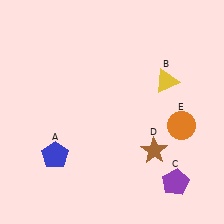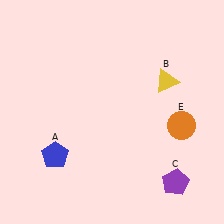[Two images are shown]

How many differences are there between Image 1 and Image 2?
There is 1 difference between the two images.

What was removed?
The brown star (D) was removed in Image 2.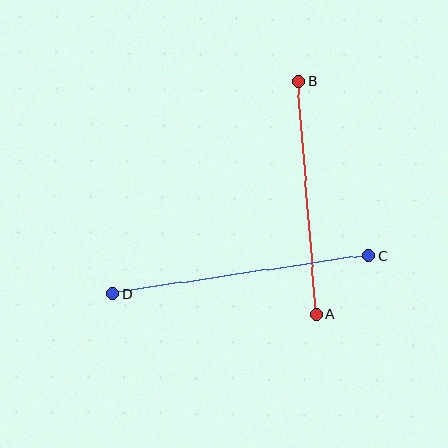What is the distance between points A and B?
The distance is approximately 234 pixels.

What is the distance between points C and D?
The distance is approximately 259 pixels.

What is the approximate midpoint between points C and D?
The midpoint is at approximately (241, 275) pixels.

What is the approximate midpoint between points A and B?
The midpoint is at approximately (307, 198) pixels.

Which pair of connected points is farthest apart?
Points C and D are farthest apart.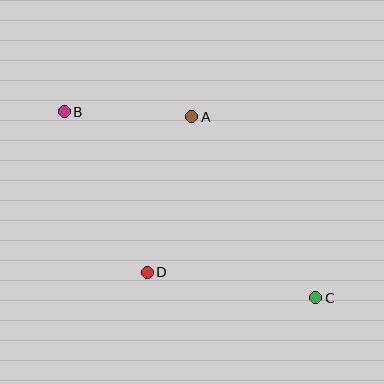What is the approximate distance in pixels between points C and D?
The distance between C and D is approximately 170 pixels.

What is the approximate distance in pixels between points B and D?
The distance between B and D is approximately 181 pixels.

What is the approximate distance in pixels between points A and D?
The distance between A and D is approximately 162 pixels.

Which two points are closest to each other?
Points A and B are closest to each other.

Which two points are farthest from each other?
Points B and C are farthest from each other.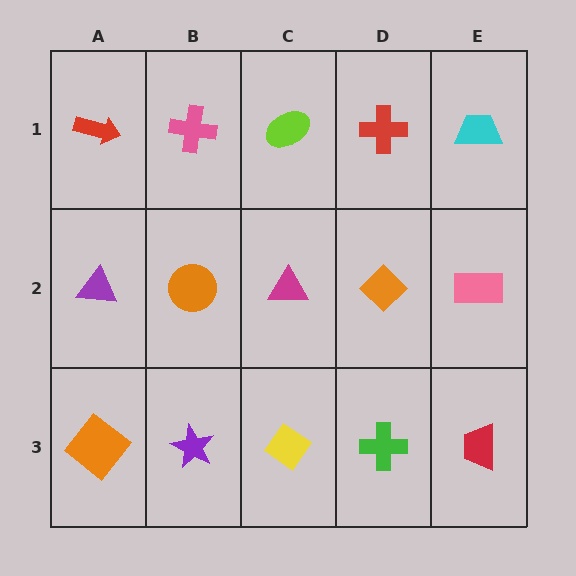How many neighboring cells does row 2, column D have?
4.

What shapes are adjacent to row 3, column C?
A magenta triangle (row 2, column C), a purple star (row 3, column B), a green cross (row 3, column D).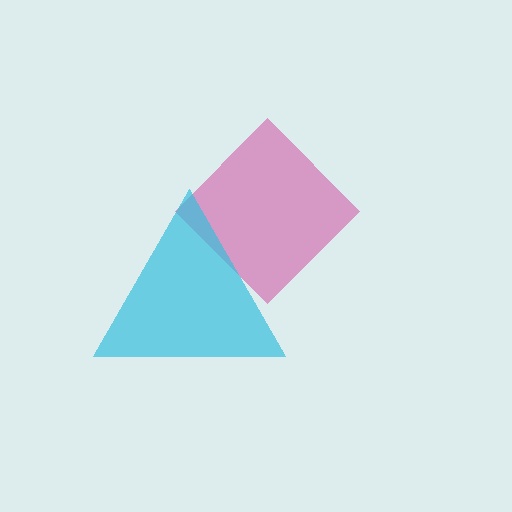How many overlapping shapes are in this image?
There are 2 overlapping shapes in the image.